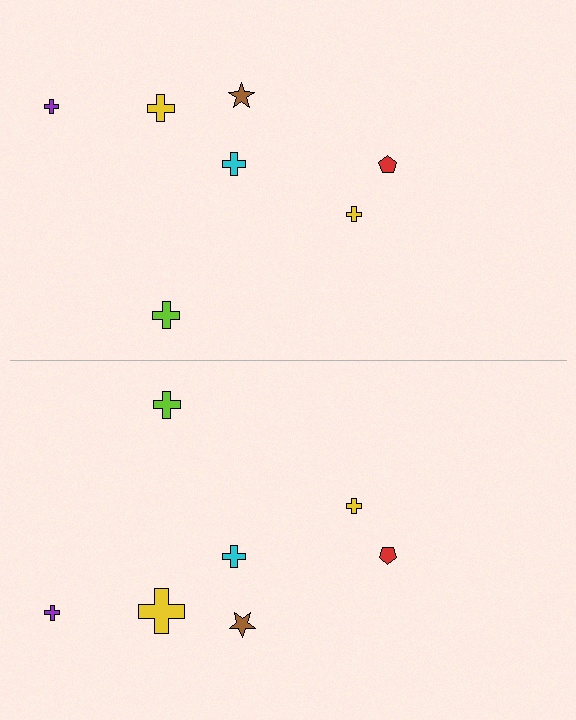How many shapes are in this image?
There are 14 shapes in this image.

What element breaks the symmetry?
The yellow cross on the bottom side has a different size than its mirror counterpart.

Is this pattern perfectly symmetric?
No, the pattern is not perfectly symmetric. The yellow cross on the bottom side has a different size than its mirror counterpart.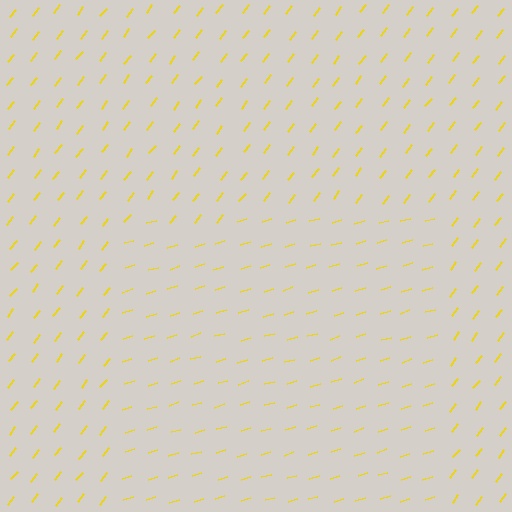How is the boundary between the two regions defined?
The boundary is defined purely by a change in line orientation (approximately 35 degrees difference). All lines are the same color and thickness.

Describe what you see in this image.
The image is filled with small yellow line segments. A rectangle region in the image has lines oriented differently from the surrounding lines, creating a visible texture boundary.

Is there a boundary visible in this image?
Yes, there is a texture boundary formed by a change in line orientation.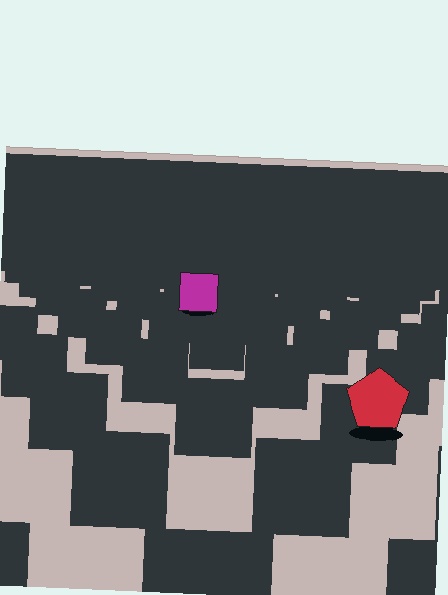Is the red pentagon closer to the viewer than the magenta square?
Yes. The red pentagon is closer — you can tell from the texture gradient: the ground texture is coarser near it.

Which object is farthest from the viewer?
The magenta square is farthest from the viewer. It appears smaller and the ground texture around it is denser.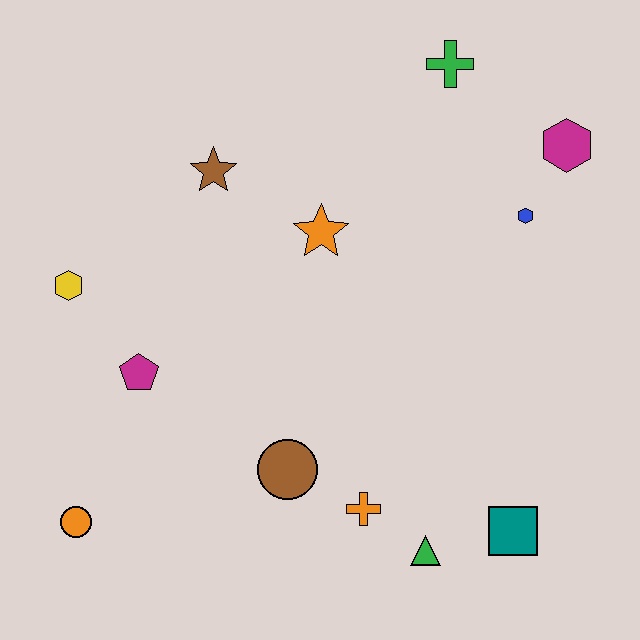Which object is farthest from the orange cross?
The green cross is farthest from the orange cross.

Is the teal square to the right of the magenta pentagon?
Yes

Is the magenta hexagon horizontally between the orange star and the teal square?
No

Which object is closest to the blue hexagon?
The magenta hexagon is closest to the blue hexagon.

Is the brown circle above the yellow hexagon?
No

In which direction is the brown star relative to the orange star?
The brown star is to the left of the orange star.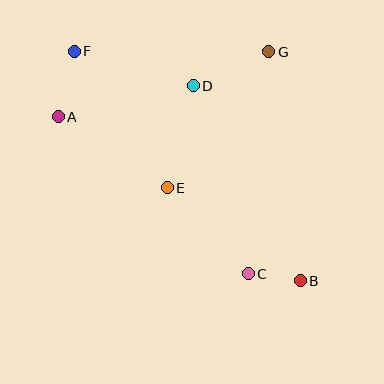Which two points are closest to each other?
Points B and C are closest to each other.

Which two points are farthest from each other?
Points B and F are farthest from each other.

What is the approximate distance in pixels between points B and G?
The distance between B and G is approximately 231 pixels.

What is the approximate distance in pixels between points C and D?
The distance between C and D is approximately 196 pixels.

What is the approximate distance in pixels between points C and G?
The distance between C and G is approximately 223 pixels.